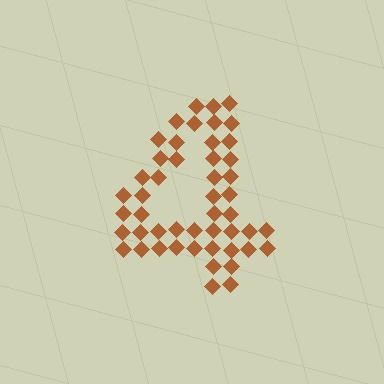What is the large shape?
The large shape is the digit 4.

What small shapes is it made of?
It is made of small diamonds.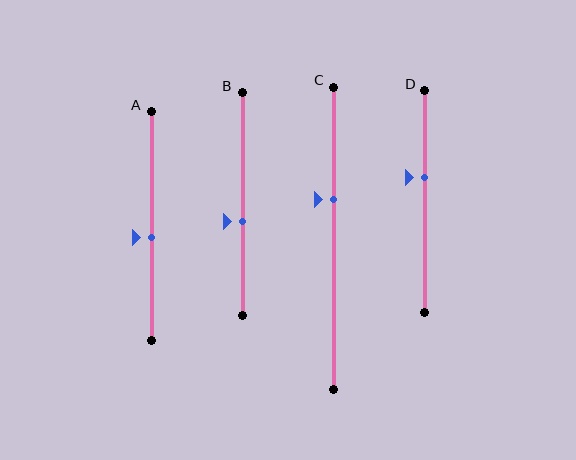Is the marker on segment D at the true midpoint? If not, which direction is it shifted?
No, the marker on segment D is shifted upward by about 11% of the segment length.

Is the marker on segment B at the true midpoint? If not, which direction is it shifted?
No, the marker on segment B is shifted downward by about 8% of the segment length.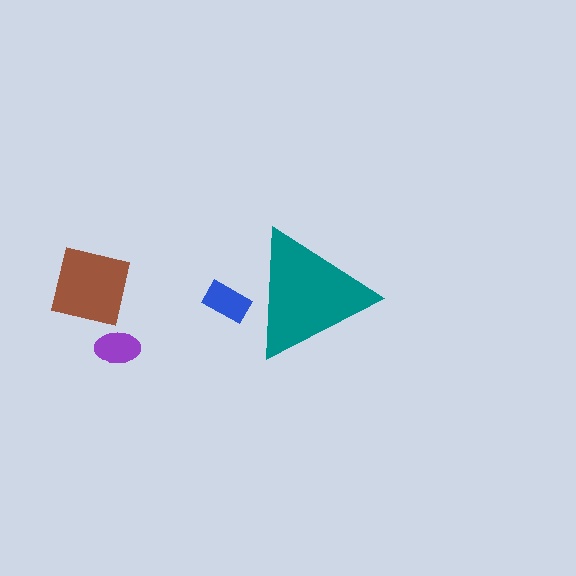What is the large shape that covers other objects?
A teal triangle.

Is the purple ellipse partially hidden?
No, the purple ellipse is fully visible.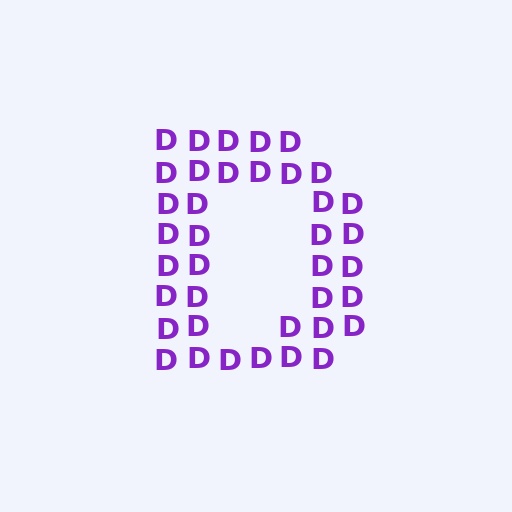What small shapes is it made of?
It is made of small letter D's.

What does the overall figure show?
The overall figure shows the letter D.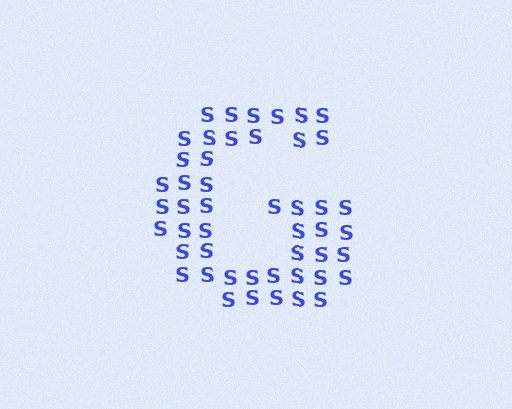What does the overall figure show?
The overall figure shows the letter G.